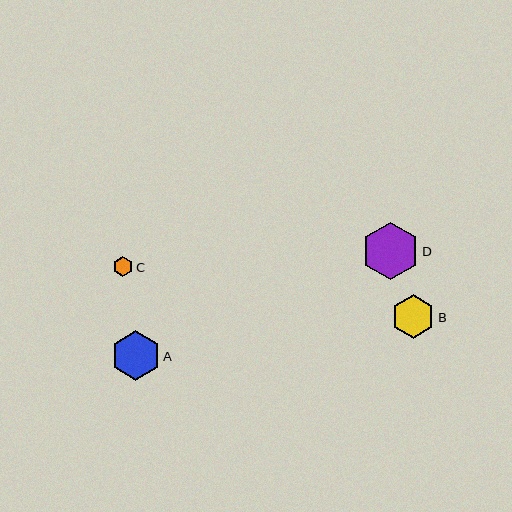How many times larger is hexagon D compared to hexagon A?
Hexagon D is approximately 1.2 times the size of hexagon A.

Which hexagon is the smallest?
Hexagon C is the smallest with a size of approximately 20 pixels.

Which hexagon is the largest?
Hexagon D is the largest with a size of approximately 57 pixels.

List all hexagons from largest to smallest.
From largest to smallest: D, A, B, C.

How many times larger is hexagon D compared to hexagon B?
Hexagon D is approximately 1.3 times the size of hexagon B.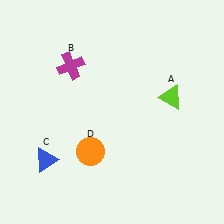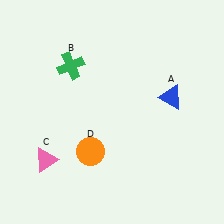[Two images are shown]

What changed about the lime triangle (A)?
In Image 1, A is lime. In Image 2, it changed to blue.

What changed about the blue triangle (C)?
In Image 1, C is blue. In Image 2, it changed to pink.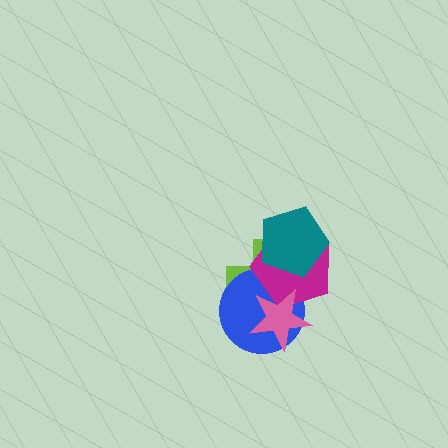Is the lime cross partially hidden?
Yes, it is partially covered by another shape.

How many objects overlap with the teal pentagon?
2 objects overlap with the teal pentagon.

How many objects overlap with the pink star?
3 objects overlap with the pink star.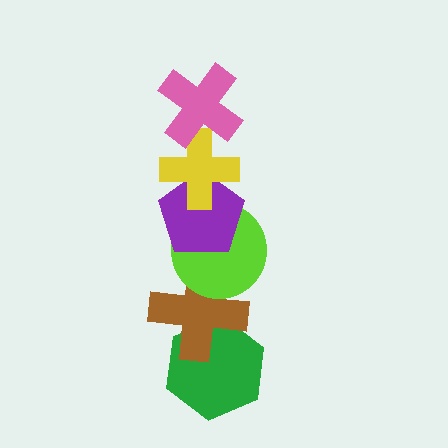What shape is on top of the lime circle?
The purple pentagon is on top of the lime circle.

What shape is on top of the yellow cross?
The pink cross is on top of the yellow cross.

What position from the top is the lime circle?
The lime circle is 4th from the top.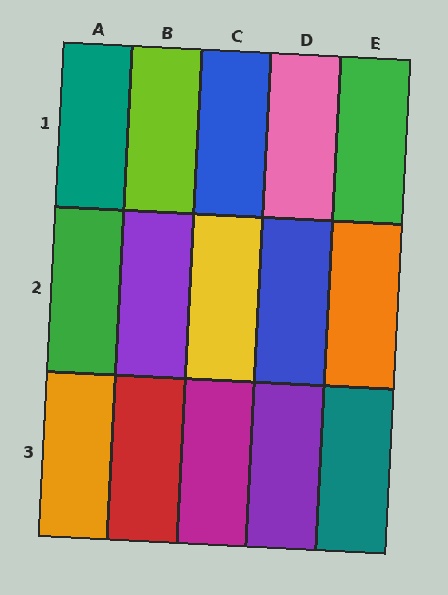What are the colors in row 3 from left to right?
Orange, red, magenta, purple, teal.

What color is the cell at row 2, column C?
Yellow.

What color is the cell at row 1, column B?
Lime.